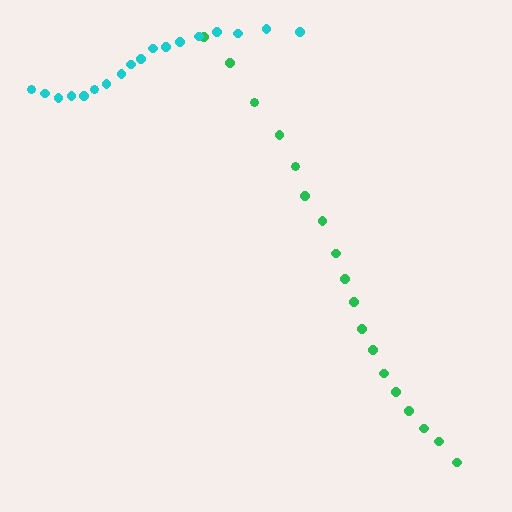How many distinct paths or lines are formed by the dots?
There are 2 distinct paths.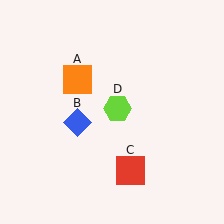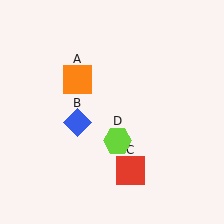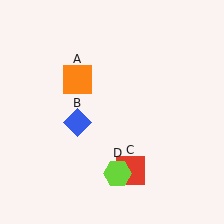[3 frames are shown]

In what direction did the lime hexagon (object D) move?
The lime hexagon (object D) moved down.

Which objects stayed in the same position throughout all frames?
Orange square (object A) and blue diamond (object B) and red square (object C) remained stationary.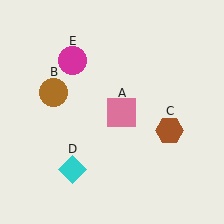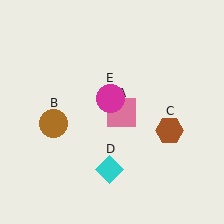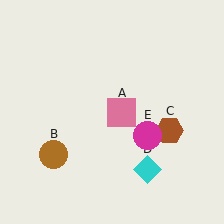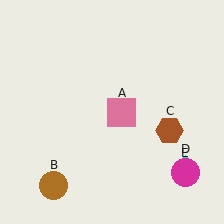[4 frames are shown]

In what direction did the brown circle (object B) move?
The brown circle (object B) moved down.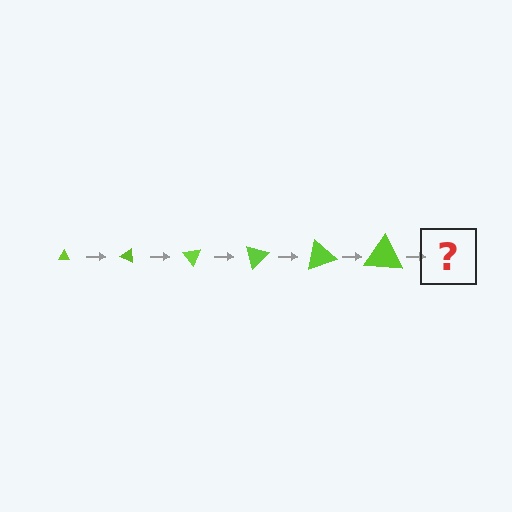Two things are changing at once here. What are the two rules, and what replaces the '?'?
The two rules are that the triangle grows larger each step and it rotates 25 degrees each step. The '?' should be a triangle, larger than the previous one and rotated 150 degrees from the start.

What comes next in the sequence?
The next element should be a triangle, larger than the previous one and rotated 150 degrees from the start.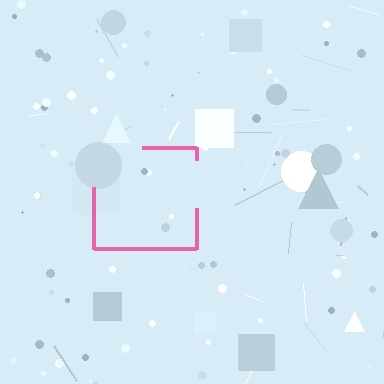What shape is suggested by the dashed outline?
The dashed outline suggests a square.